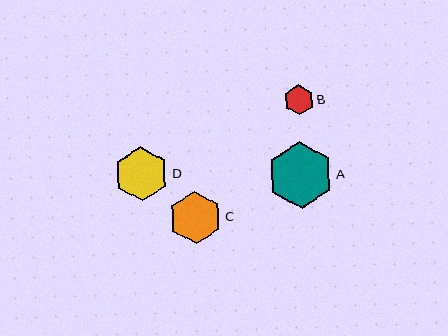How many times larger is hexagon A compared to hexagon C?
Hexagon A is approximately 1.3 times the size of hexagon C.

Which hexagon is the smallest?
Hexagon B is the smallest with a size of approximately 30 pixels.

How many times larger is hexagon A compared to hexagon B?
Hexagon A is approximately 2.3 times the size of hexagon B.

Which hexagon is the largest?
Hexagon A is the largest with a size of approximately 67 pixels.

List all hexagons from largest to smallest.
From largest to smallest: A, D, C, B.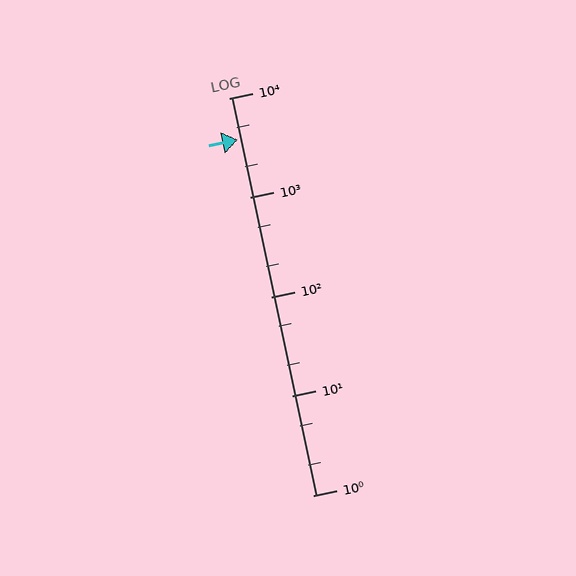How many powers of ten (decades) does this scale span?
The scale spans 4 decades, from 1 to 10000.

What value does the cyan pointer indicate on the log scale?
The pointer indicates approximately 3800.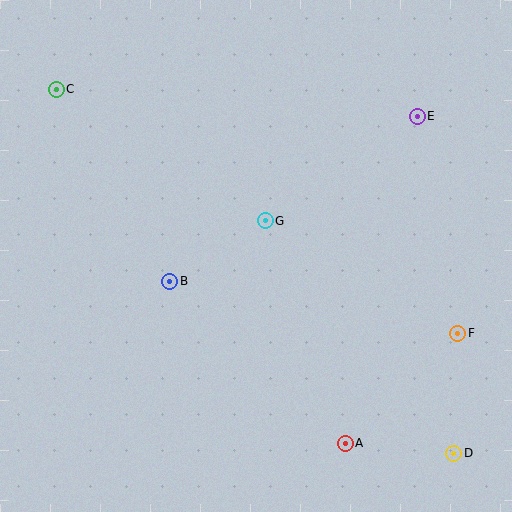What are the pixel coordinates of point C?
Point C is at (56, 89).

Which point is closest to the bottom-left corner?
Point B is closest to the bottom-left corner.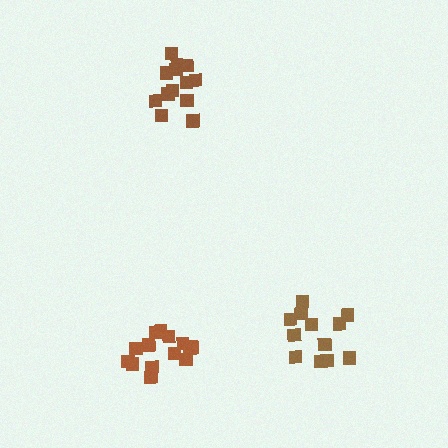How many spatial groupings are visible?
There are 3 spatial groupings.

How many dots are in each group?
Group 1: 14 dots, Group 2: 12 dots, Group 3: 15 dots (41 total).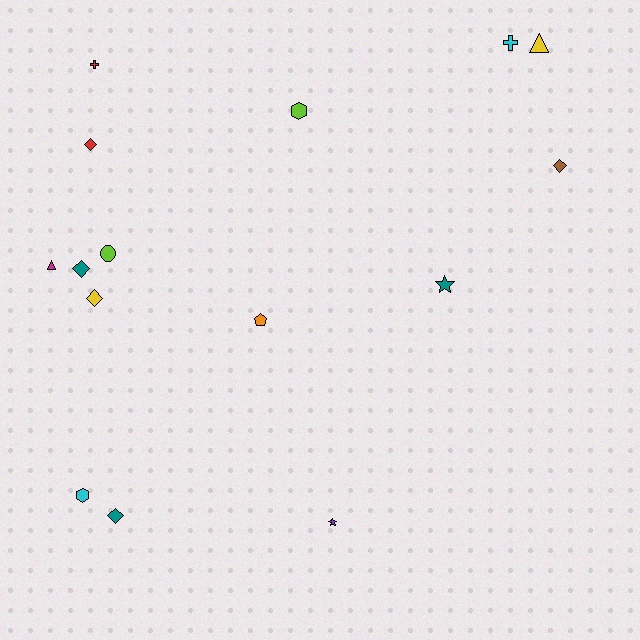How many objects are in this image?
There are 15 objects.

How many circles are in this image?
There is 1 circle.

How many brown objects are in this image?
There is 1 brown object.